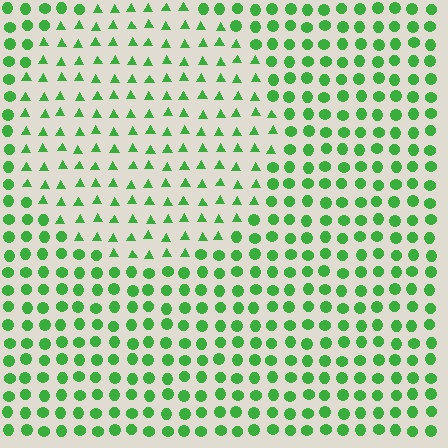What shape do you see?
I see a circle.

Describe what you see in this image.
The image is filled with small green elements arranged in a uniform grid. A circle-shaped region contains triangles, while the surrounding area contains circles. The boundary is defined purely by the change in element shape.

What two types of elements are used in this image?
The image uses triangles inside the circle region and circles outside it.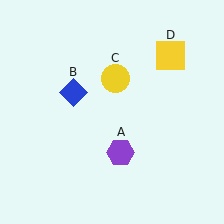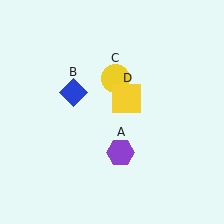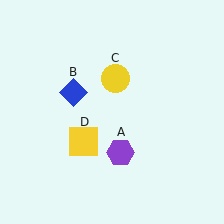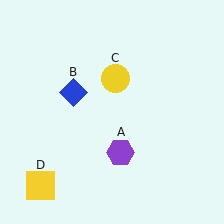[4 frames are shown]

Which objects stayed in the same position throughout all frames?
Purple hexagon (object A) and blue diamond (object B) and yellow circle (object C) remained stationary.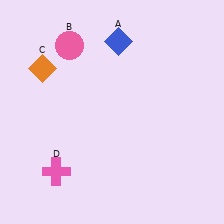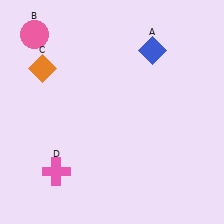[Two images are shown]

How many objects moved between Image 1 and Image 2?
2 objects moved between the two images.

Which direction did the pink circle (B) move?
The pink circle (B) moved left.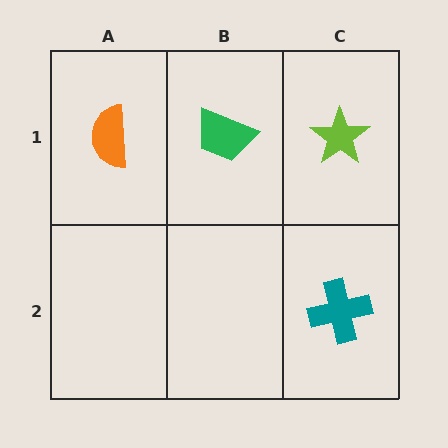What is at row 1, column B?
A green trapezoid.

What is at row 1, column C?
A lime star.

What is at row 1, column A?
An orange semicircle.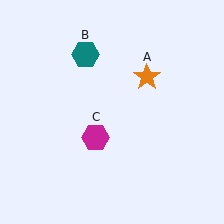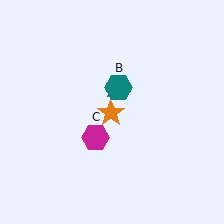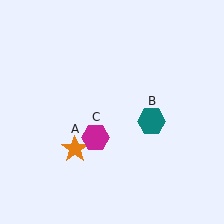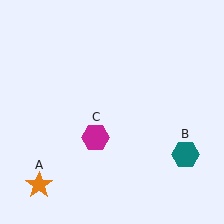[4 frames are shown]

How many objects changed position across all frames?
2 objects changed position: orange star (object A), teal hexagon (object B).